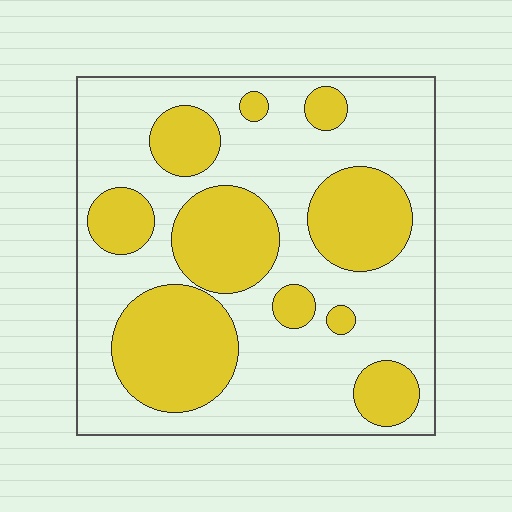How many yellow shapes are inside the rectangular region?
10.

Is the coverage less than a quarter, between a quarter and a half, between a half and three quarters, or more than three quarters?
Between a quarter and a half.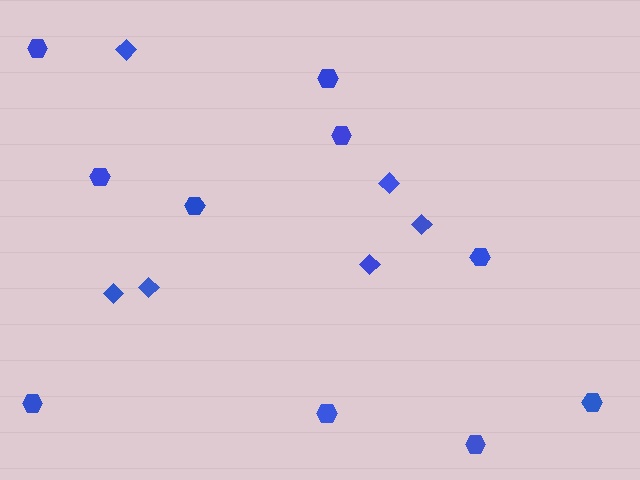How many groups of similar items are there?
There are 2 groups: one group of diamonds (6) and one group of hexagons (10).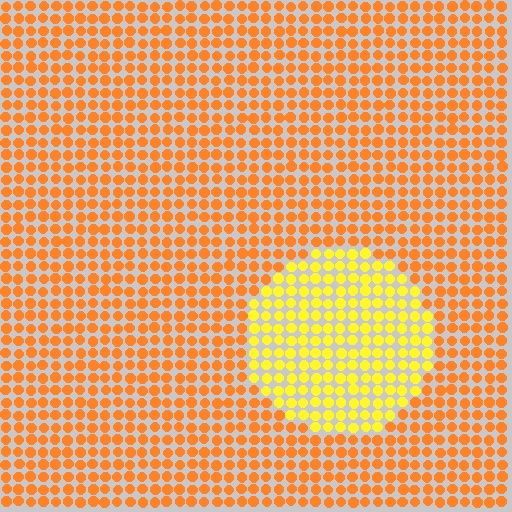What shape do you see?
I see a circle.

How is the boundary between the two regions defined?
The boundary is defined purely by a slight shift in hue (about 32 degrees). Spacing, size, and orientation are identical on both sides.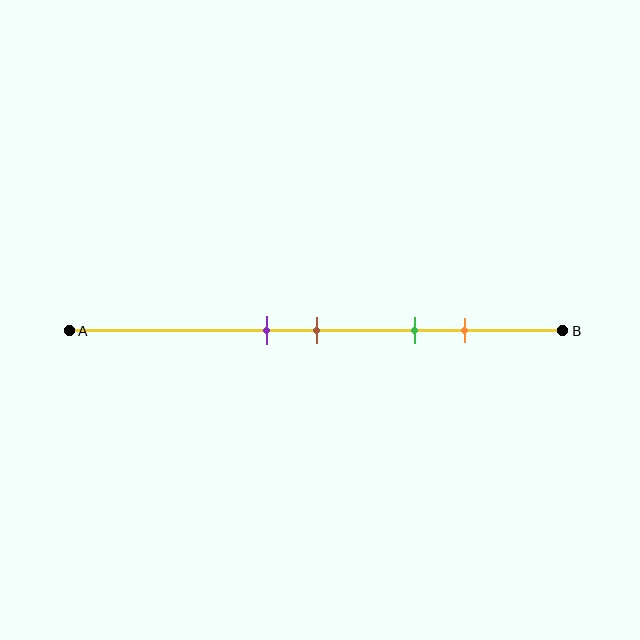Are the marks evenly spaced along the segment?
No, the marks are not evenly spaced.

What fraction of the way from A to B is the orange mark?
The orange mark is approximately 80% (0.8) of the way from A to B.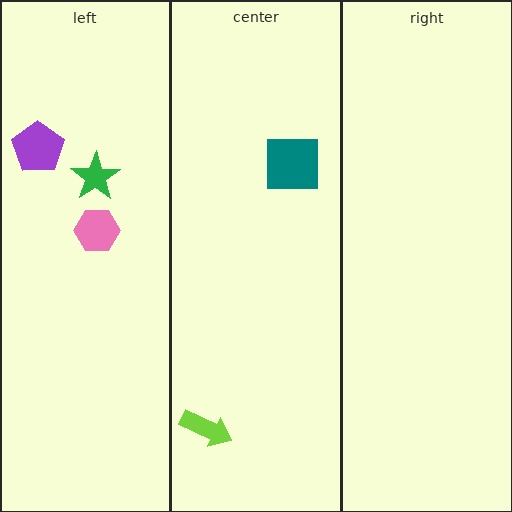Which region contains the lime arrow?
The center region.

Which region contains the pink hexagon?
The left region.